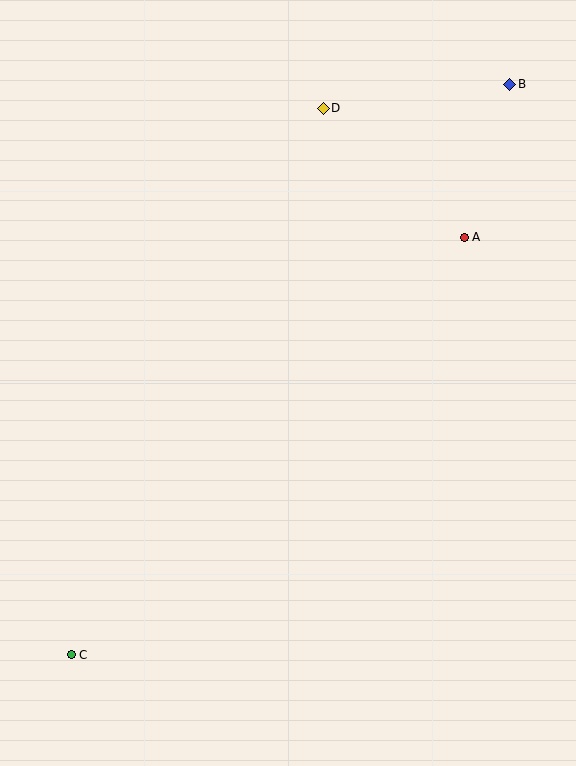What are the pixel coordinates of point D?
Point D is at (323, 108).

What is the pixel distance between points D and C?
The distance between D and C is 602 pixels.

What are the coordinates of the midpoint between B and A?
The midpoint between B and A is at (487, 161).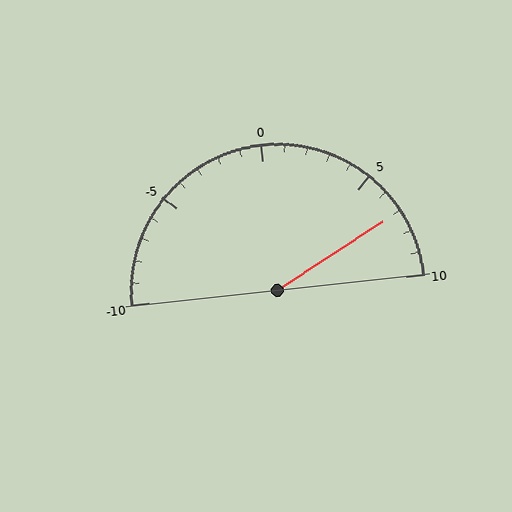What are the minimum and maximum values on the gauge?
The gauge ranges from -10 to 10.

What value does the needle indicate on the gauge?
The needle indicates approximately 7.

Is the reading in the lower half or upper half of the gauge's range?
The reading is in the upper half of the range (-10 to 10).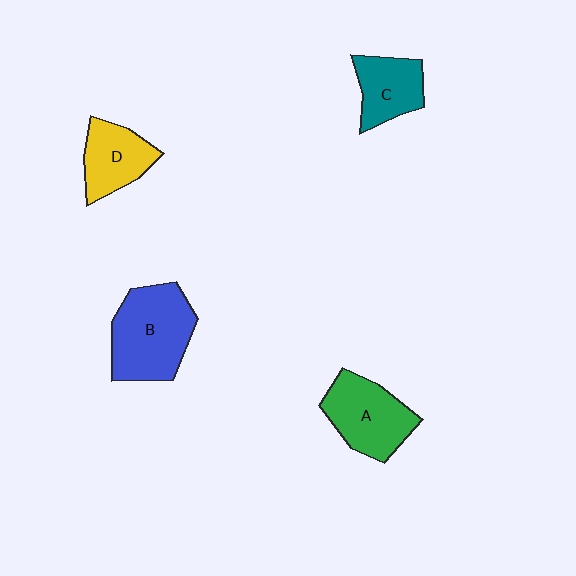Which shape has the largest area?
Shape B (blue).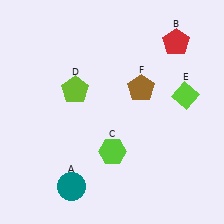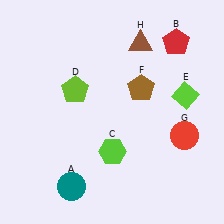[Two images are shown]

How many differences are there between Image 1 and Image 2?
There are 2 differences between the two images.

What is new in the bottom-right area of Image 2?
A red circle (G) was added in the bottom-right area of Image 2.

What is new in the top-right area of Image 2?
A brown triangle (H) was added in the top-right area of Image 2.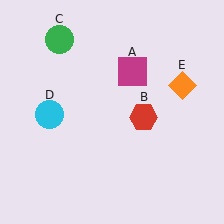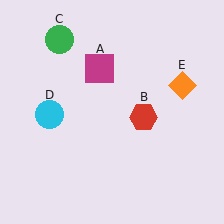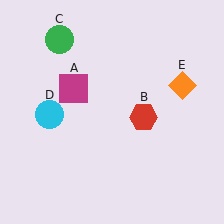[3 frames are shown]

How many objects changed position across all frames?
1 object changed position: magenta square (object A).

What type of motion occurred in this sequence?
The magenta square (object A) rotated counterclockwise around the center of the scene.